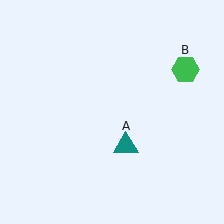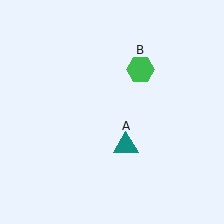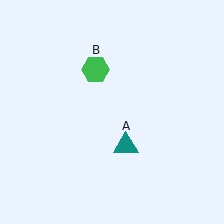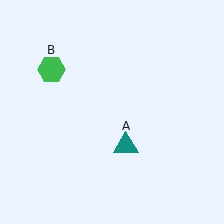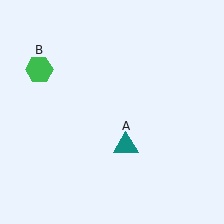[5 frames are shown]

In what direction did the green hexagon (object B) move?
The green hexagon (object B) moved left.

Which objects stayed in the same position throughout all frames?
Teal triangle (object A) remained stationary.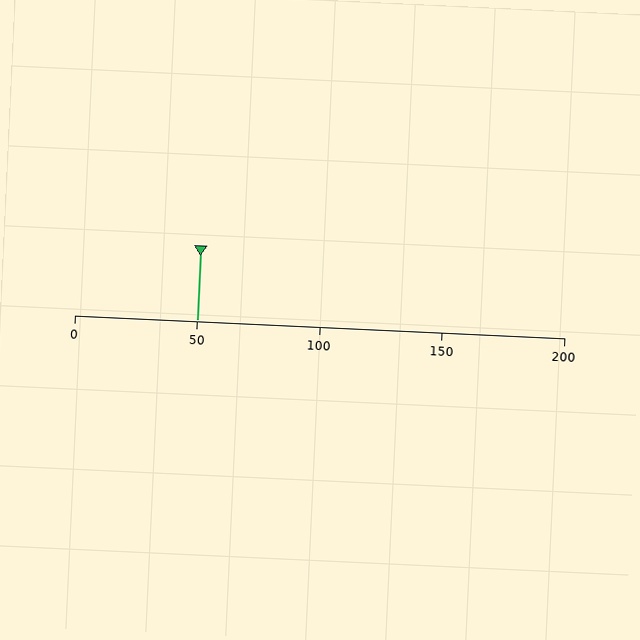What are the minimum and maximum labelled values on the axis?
The axis runs from 0 to 200.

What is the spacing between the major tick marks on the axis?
The major ticks are spaced 50 apart.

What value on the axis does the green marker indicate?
The marker indicates approximately 50.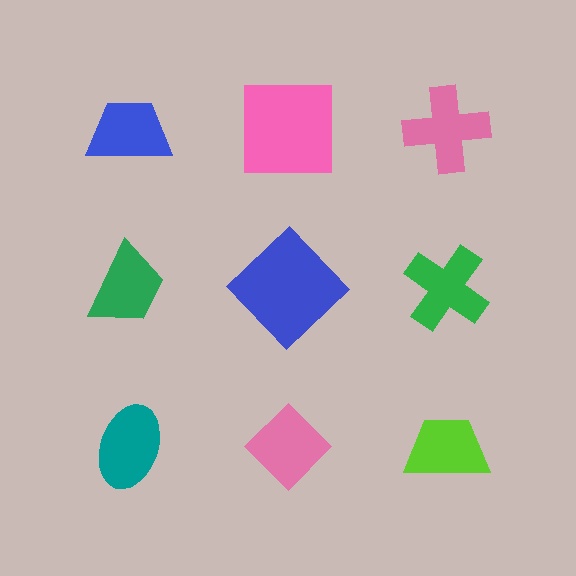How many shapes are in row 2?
3 shapes.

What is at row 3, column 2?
A pink diamond.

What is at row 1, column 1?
A blue trapezoid.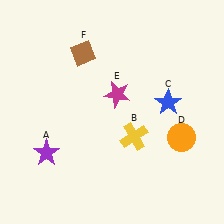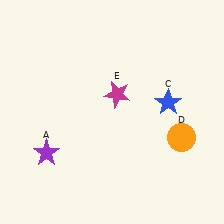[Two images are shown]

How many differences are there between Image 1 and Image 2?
There are 2 differences between the two images.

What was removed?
The brown diamond (F), the yellow cross (B) were removed in Image 2.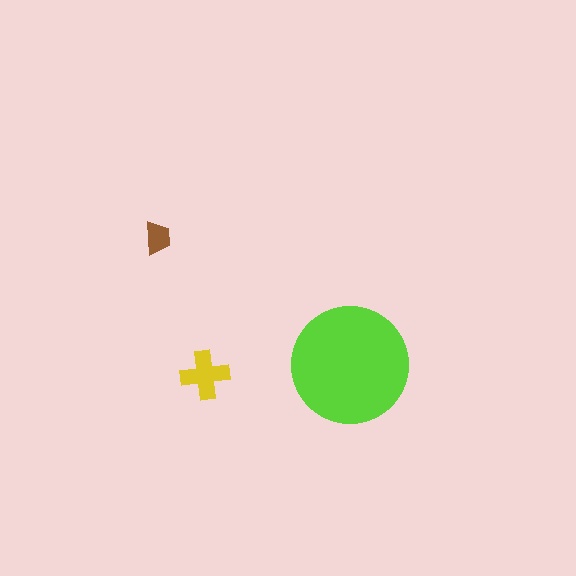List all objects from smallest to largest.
The brown trapezoid, the yellow cross, the lime circle.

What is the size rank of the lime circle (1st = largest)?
1st.